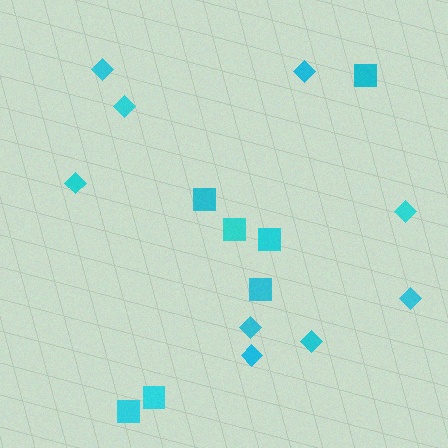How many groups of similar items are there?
There are 2 groups: one group of diamonds (9) and one group of squares (7).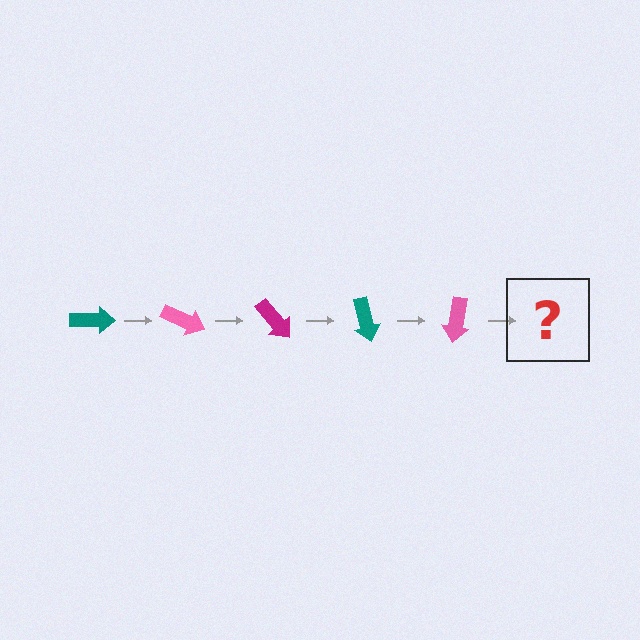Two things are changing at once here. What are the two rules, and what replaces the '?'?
The two rules are that it rotates 25 degrees each step and the color cycles through teal, pink, and magenta. The '?' should be a magenta arrow, rotated 125 degrees from the start.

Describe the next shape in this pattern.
It should be a magenta arrow, rotated 125 degrees from the start.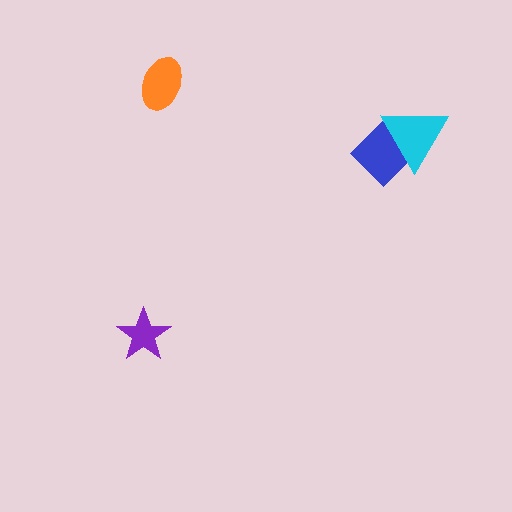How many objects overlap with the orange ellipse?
0 objects overlap with the orange ellipse.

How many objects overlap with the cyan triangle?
1 object overlaps with the cyan triangle.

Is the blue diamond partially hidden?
Yes, it is partially covered by another shape.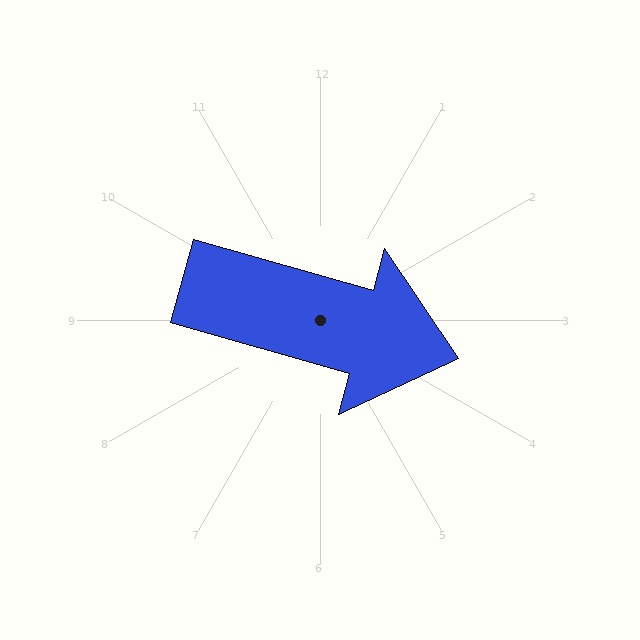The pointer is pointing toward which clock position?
Roughly 4 o'clock.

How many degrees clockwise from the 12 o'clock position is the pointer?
Approximately 106 degrees.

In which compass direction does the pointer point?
East.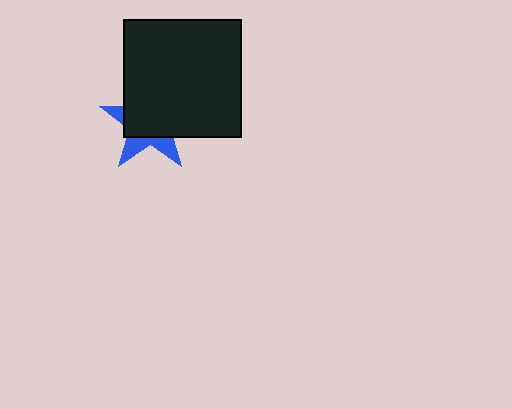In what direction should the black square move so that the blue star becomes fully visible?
The black square should move toward the upper-right. That is the shortest direction to clear the overlap and leave the blue star fully visible.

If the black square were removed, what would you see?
You would see the complete blue star.